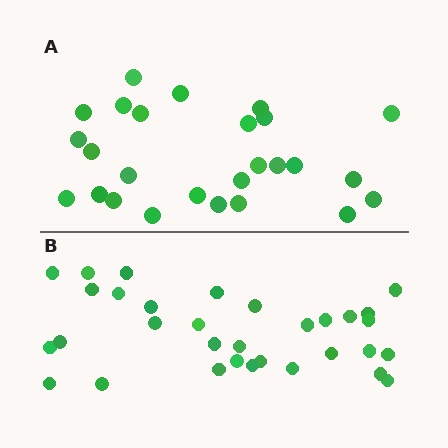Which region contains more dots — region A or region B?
Region B (the bottom region) has more dots.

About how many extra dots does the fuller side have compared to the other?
Region B has about 6 more dots than region A.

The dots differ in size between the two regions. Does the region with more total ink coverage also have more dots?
No. Region A has more total ink coverage because its dots are larger, but region B actually contains more individual dots. Total area can be misleading — the number of items is what matters here.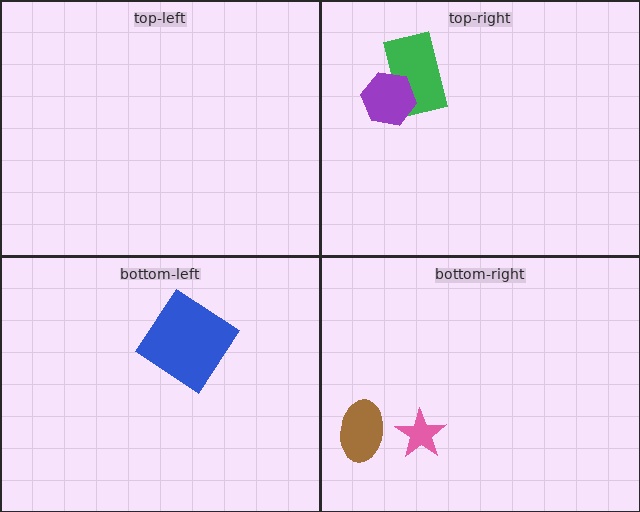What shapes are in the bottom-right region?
The brown ellipse, the pink star.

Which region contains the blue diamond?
The bottom-left region.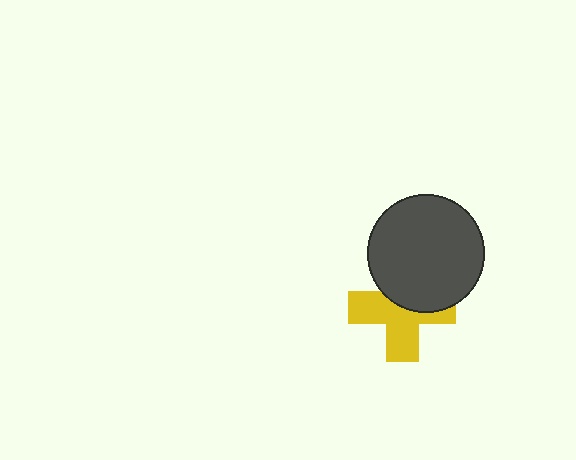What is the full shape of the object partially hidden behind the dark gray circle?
The partially hidden object is a yellow cross.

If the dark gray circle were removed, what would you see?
You would see the complete yellow cross.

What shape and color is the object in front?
The object in front is a dark gray circle.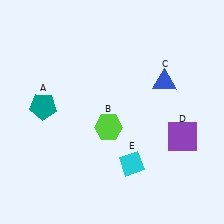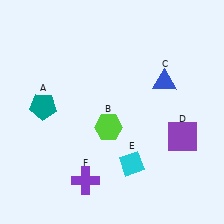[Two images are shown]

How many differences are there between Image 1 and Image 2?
There is 1 difference between the two images.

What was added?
A purple cross (F) was added in Image 2.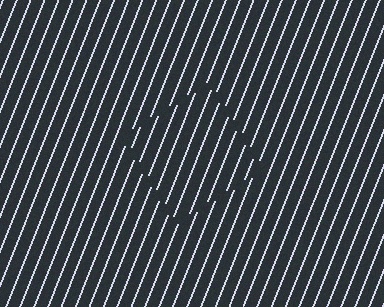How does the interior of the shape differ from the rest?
The interior of the shape contains the same grating, shifted by half a period — the contour is defined by the phase discontinuity where line-ends from the inner and outer gratings abut.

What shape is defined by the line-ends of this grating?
An illusory square. The interior of the shape contains the same grating, shifted by half a period — the contour is defined by the phase discontinuity where line-ends from the inner and outer gratings abut.